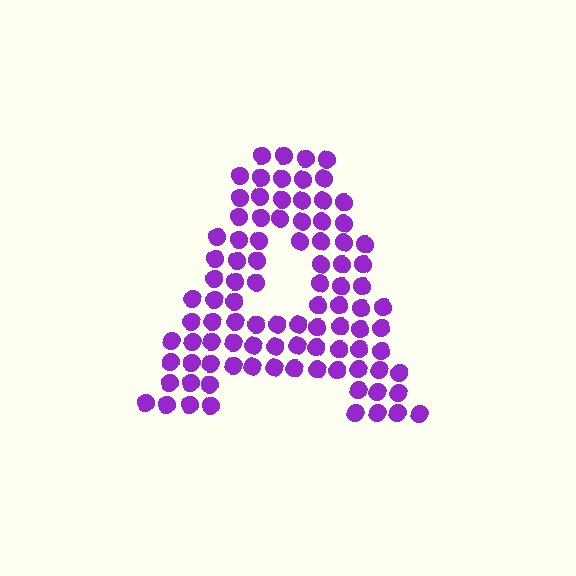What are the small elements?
The small elements are circles.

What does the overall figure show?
The overall figure shows the letter A.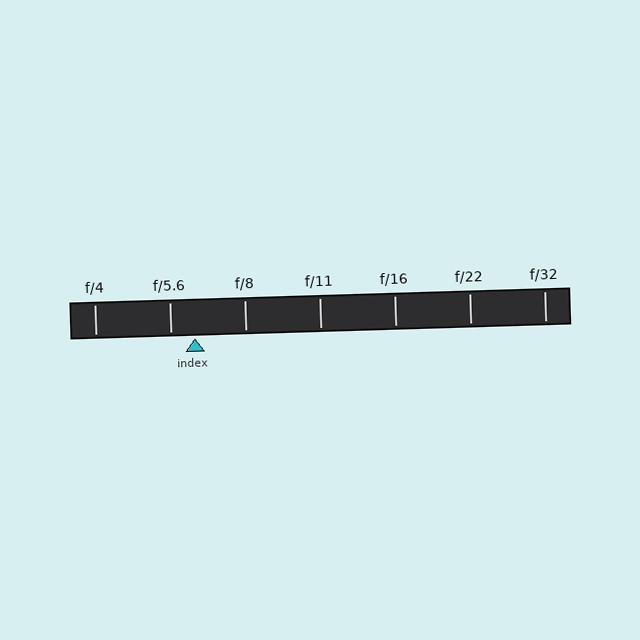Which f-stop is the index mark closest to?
The index mark is closest to f/5.6.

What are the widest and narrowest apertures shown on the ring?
The widest aperture shown is f/4 and the narrowest is f/32.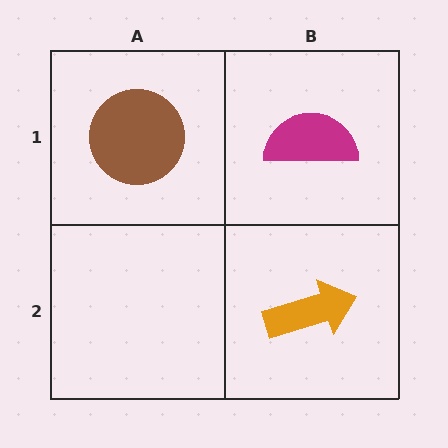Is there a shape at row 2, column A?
No, that cell is empty.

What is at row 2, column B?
An orange arrow.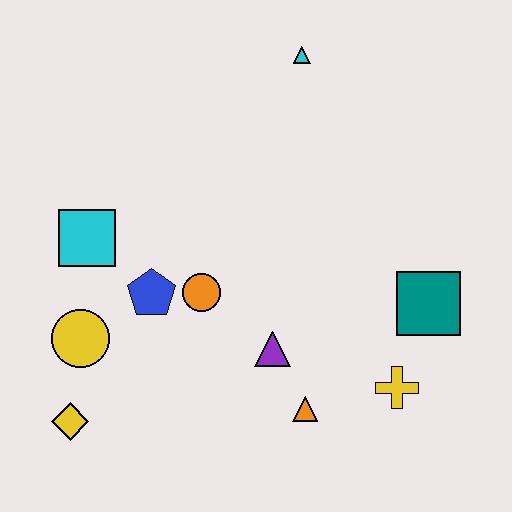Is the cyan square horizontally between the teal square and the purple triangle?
No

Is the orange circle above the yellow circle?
Yes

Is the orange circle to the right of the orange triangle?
No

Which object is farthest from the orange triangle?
The cyan triangle is farthest from the orange triangle.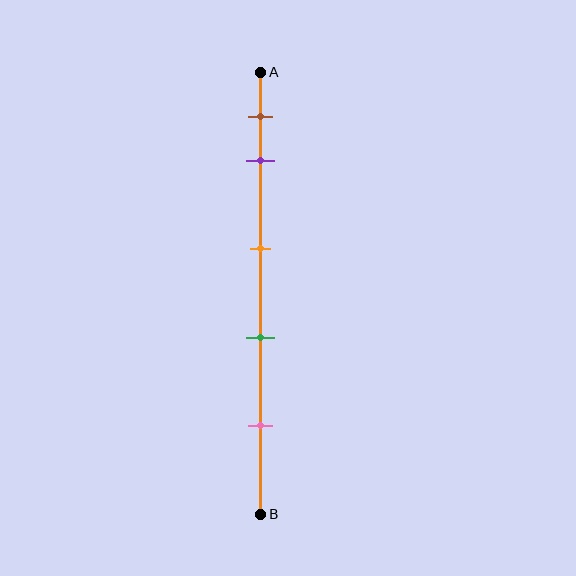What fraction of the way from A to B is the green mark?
The green mark is approximately 60% (0.6) of the way from A to B.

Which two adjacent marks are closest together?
The brown and purple marks are the closest adjacent pair.